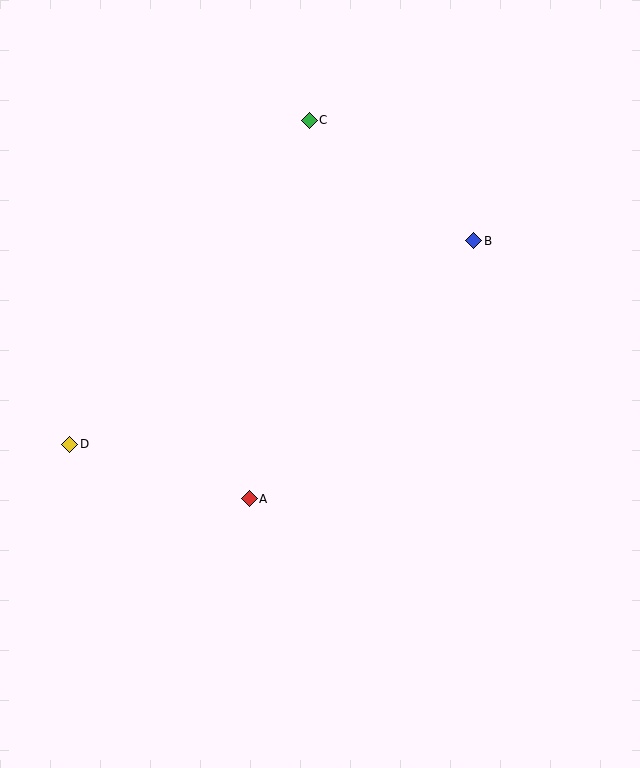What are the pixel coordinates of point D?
Point D is at (70, 444).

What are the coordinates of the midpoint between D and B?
The midpoint between D and B is at (272, 343).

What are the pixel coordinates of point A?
Point A is at (249, 499).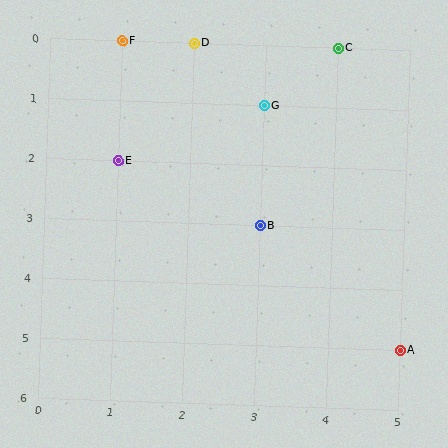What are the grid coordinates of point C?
Point C is at grid coordinates (4, 0).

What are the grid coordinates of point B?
Point B is at grid coordinates (3, 3).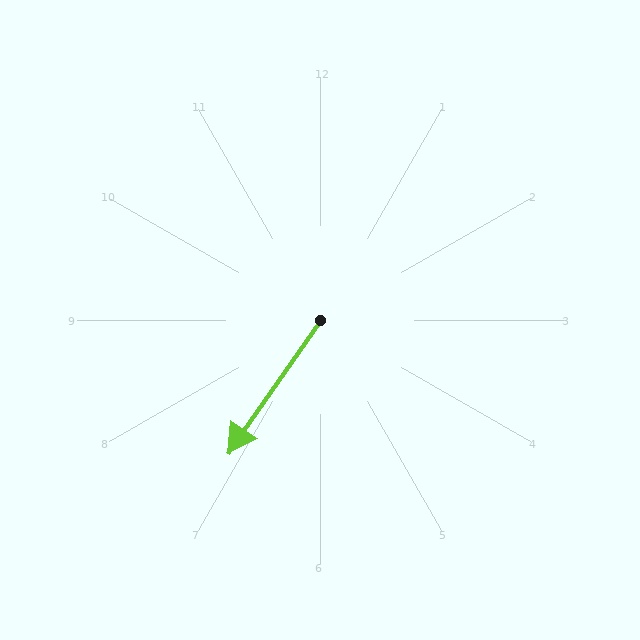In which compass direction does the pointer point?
Southwest.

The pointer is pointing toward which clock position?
Roughly 7 o'clock.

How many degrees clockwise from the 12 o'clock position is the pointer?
Approximately 215 degrees.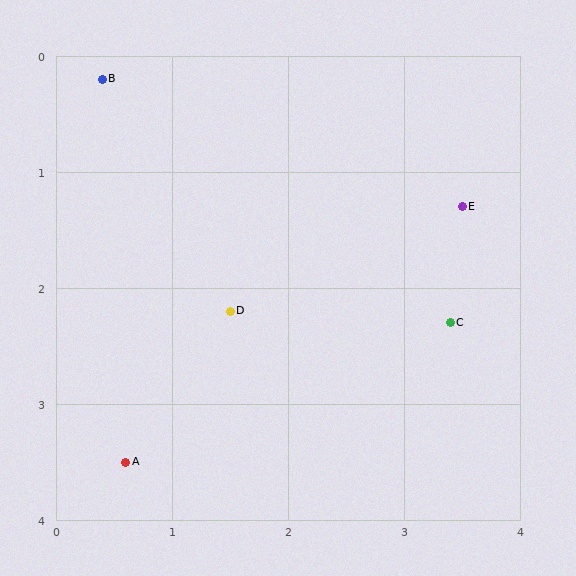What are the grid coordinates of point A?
Point A is at approximately (0.6, 3.5).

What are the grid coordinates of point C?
Point C is at approximately (3.4, 2.3).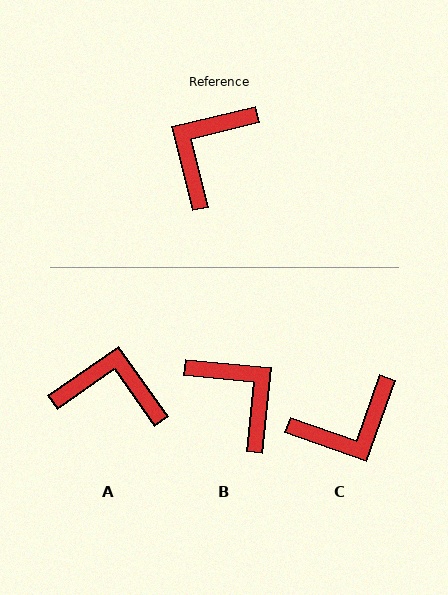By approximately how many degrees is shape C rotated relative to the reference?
Approximately 147 degrees counter-clockwise.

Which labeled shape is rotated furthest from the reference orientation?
C, about 147 degrees away.